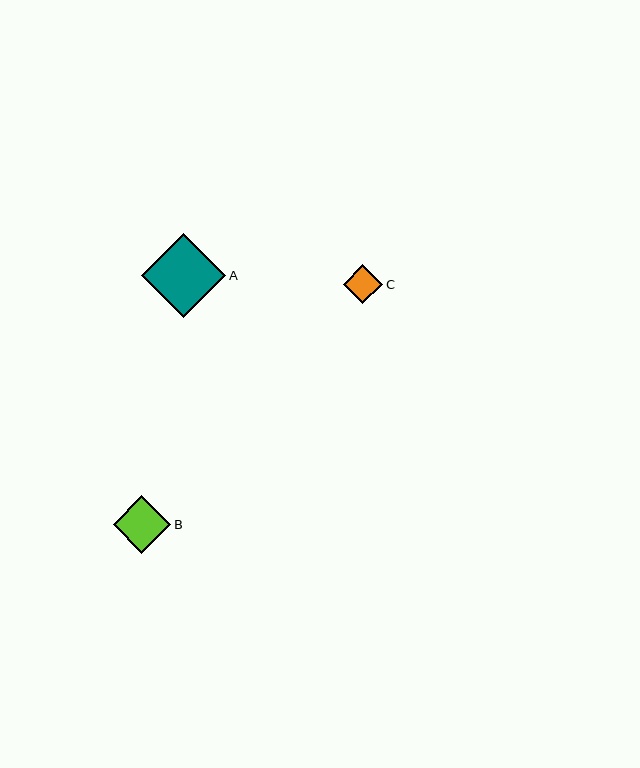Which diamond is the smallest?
Diamond C is the smallest with a size of approximately 40 pixels.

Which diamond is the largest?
Diamond A is the largest with a size of approximately 84 pixels.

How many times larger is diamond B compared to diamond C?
Diamond B is approximately 1.5 times the size of diamond C.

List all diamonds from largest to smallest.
From largest to smallest: A, B, C.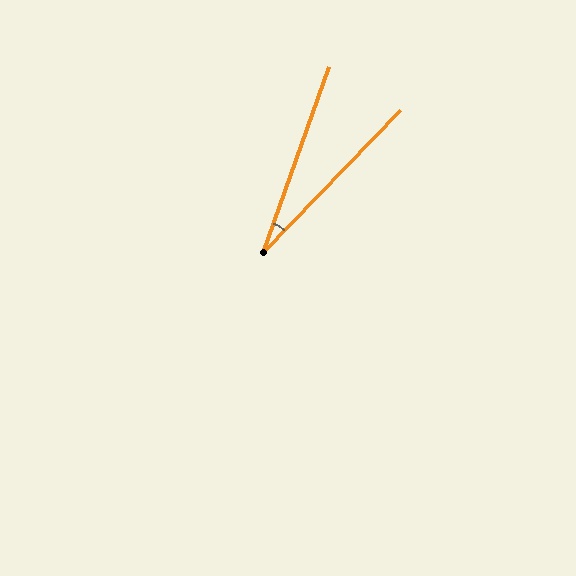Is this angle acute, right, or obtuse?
It is acute.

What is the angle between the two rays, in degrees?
Approximately 24 degrees.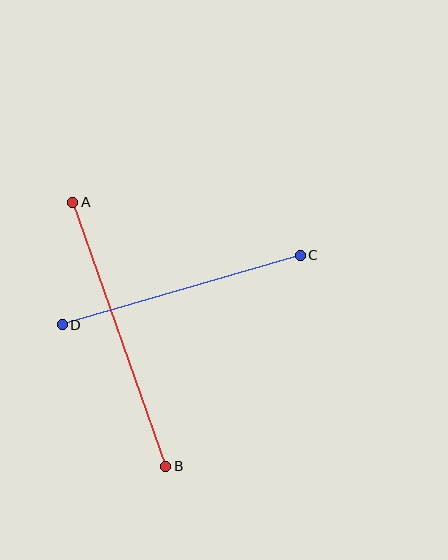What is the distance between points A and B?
The distance is approximately 280 pixels.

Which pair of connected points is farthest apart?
Points A and B are farthest apart.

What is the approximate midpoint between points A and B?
The midpoint is at approximately (119, 334) pixels.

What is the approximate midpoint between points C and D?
The midpoint is at approximately (181, 290) pixels.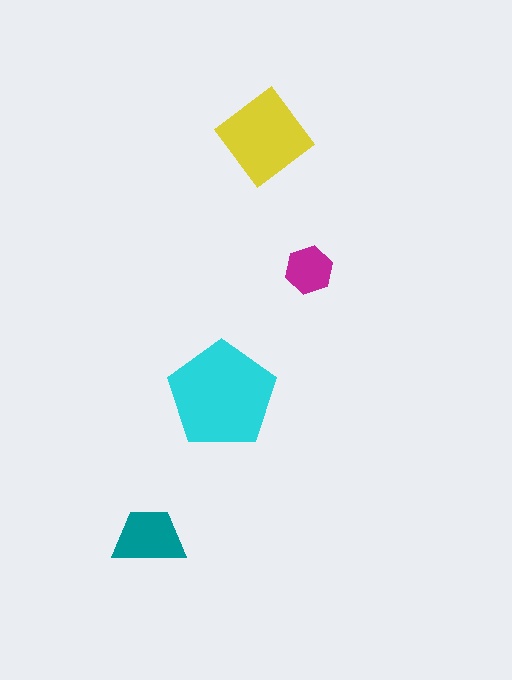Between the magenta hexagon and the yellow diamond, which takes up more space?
The yellow diamond.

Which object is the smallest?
The magenta hexagon.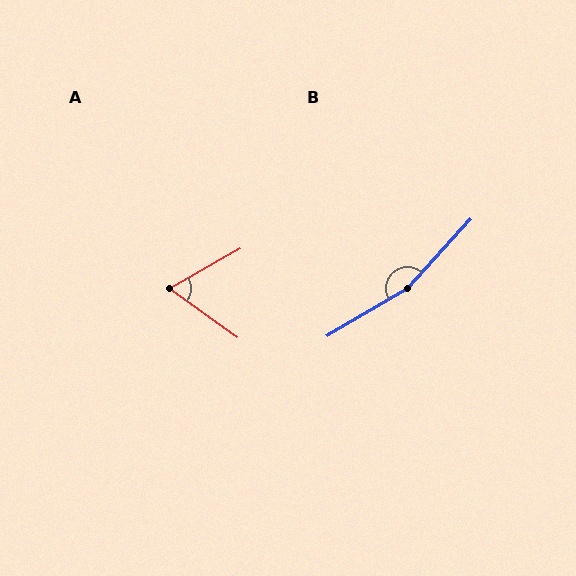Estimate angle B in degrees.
Approximately 163 degrees.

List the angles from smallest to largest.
A (65°), B (163°).